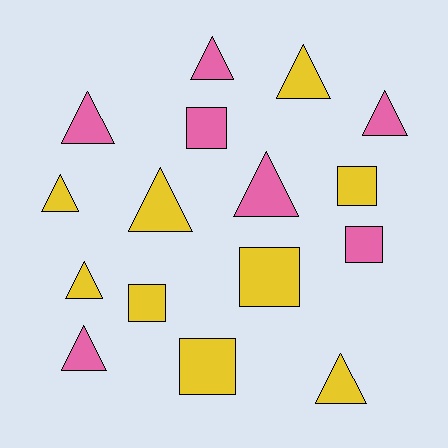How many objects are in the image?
There are 16 objects.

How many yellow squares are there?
There are 4 yellow squares.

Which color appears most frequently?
Yellow, with 9 objects.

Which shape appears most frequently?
Triangle, with 10 objects.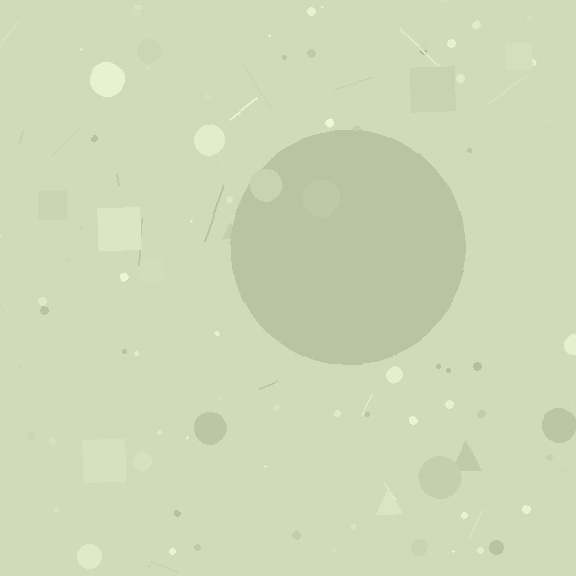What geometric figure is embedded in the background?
A circle is embedded in the background.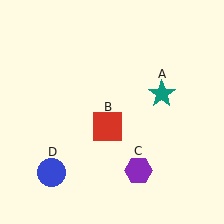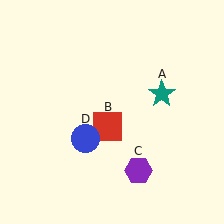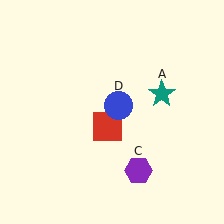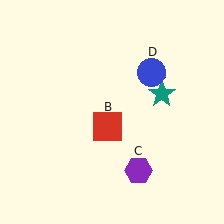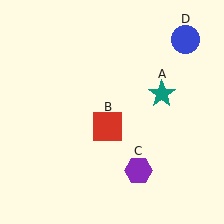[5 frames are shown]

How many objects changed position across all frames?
1 object changed position: blue circle (object D).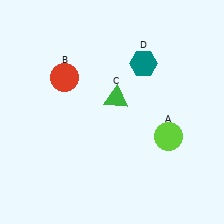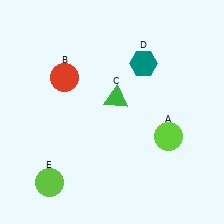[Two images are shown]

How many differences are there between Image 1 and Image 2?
There is 1 difference between the two images.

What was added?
A lime circle (E) was added in Image 2.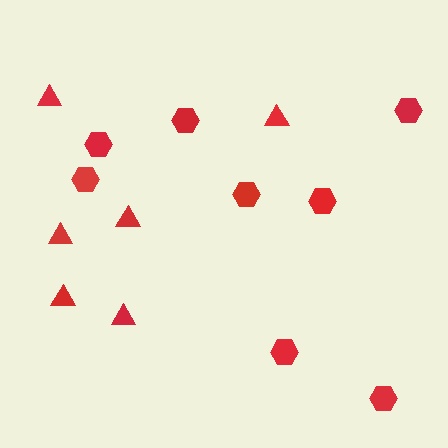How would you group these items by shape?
There are 2 groups: one group of triangles (6) and one group of hexagons (8).